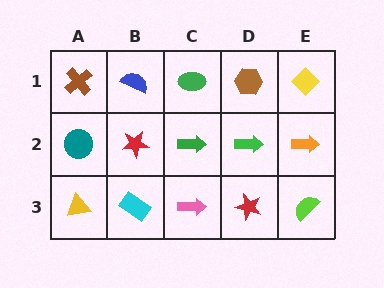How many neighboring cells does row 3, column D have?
3.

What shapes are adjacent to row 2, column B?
A blue semicircle (row 1, column B), a cyan rectangle (row 3, column B), a teal circle (row 2, column A), a green arrow (row 2, column C).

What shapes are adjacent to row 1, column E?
An orange arrow (row 2, column E), a brown hexagon (row 1, column D).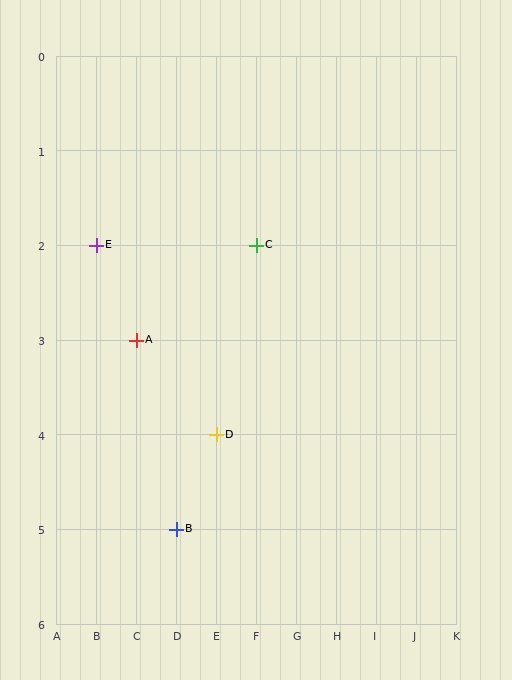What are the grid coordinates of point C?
Point C is at grid coordinates (F, 2).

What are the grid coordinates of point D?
Point D is at grid coordinates (E, 4).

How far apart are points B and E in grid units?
Points B and E are 2 columns and 3 rows apart (about 3.6 grid units diagonally).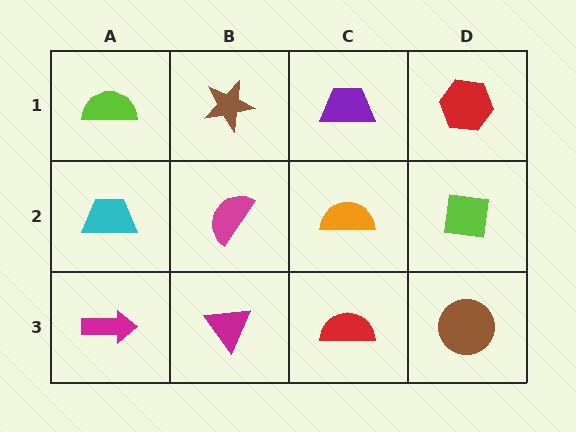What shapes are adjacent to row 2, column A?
A lime semicircle (row 1, column A), a magenta arrow (row 3, column A), a magenta semicircle (row 2, column B).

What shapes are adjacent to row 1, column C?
An orange semicircle (row 2, column C), a brown star (row 1, column B), a red hexagon (row 1, column D).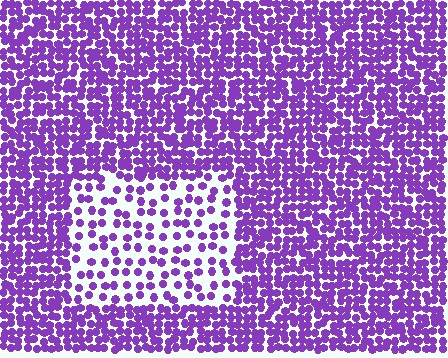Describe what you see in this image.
The image contains small purple elements arranged at two different densities. A rectangle-shaped region is visible where the elements are less densely packed than the surrounding area.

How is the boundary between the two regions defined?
The boundary is defined by a change in element density (approximately 2.4x ratio). All elements are the same color, size, and shape.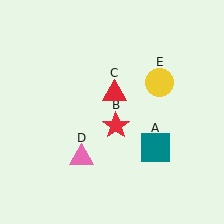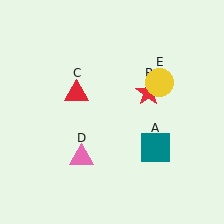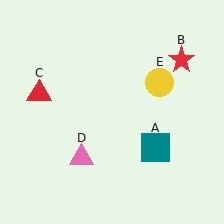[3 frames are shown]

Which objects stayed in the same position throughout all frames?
Teal square (object A) and pink triangle (object D) and yellow circle (object E) remained stationary.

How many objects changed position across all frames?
2 objects changed position: red star (object B), red triangle (object C).